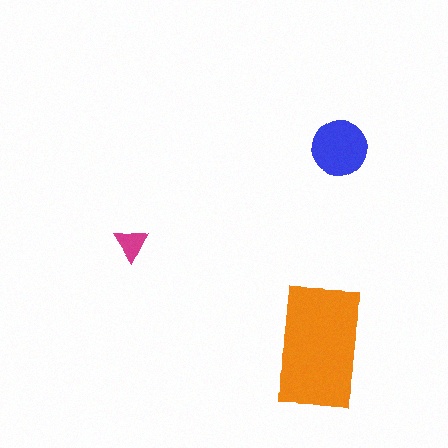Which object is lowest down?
The orange rectangle is bottommost.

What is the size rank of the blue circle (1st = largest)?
2nd.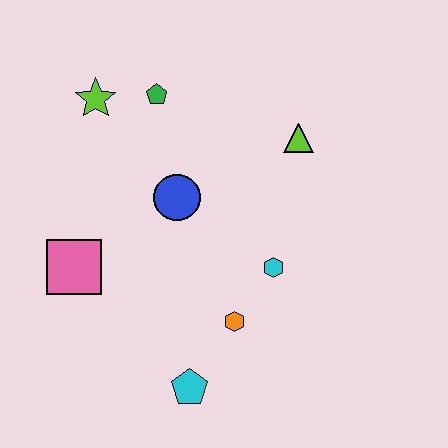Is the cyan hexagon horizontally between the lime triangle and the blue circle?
Yes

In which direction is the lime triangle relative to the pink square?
The lime triangle is to the right of the pink square.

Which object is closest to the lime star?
The green pentagon is closest to the lime star.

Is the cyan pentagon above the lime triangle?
No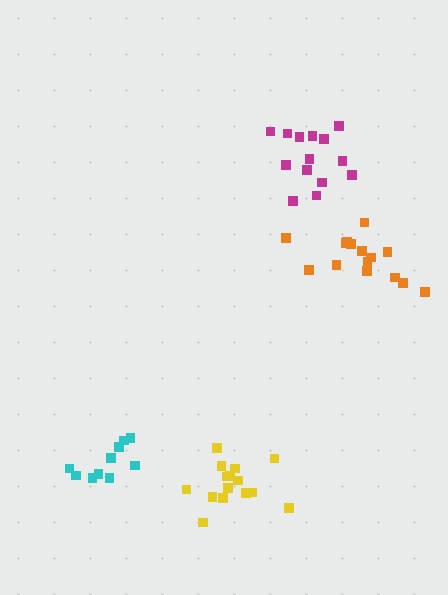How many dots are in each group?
Group 1: 14 dots, Group 2: 10 dots, Group 3: 15 dots, Group 4: 15 dots (54 total).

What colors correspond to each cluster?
The clusters are colored: magenta, cyan, yellow, orange.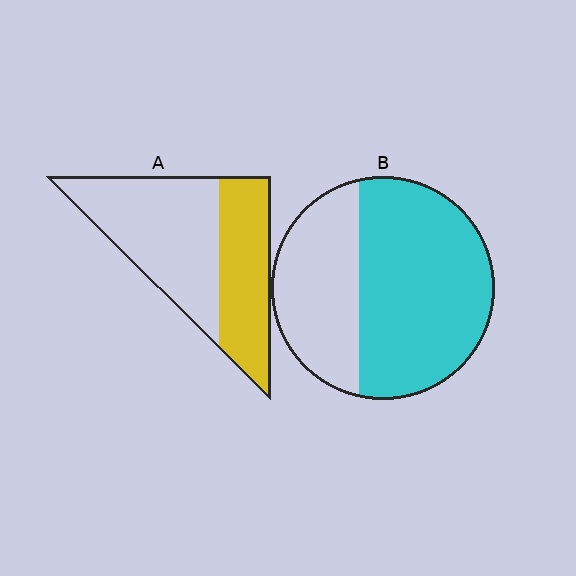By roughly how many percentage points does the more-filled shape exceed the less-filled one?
By roughly 25 percentage points (B over A).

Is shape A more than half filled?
No.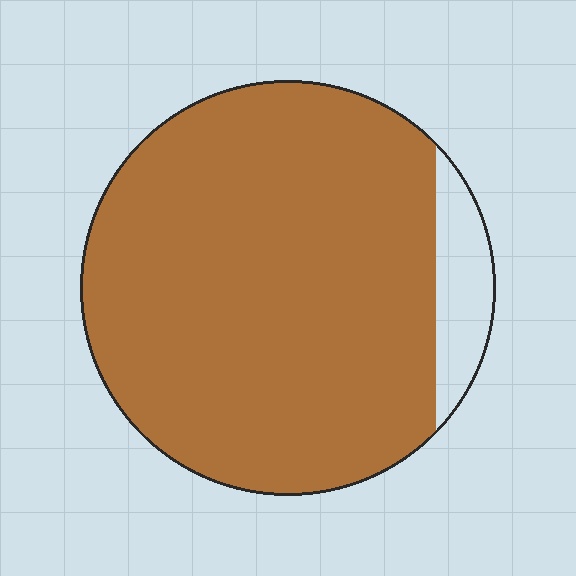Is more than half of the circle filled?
Yes.